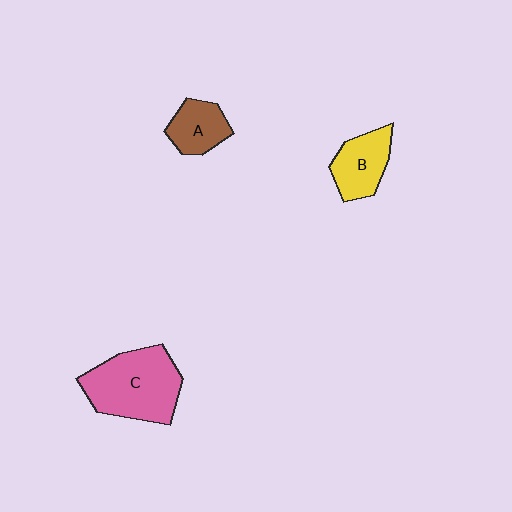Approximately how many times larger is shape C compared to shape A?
Approximately 2.2 times.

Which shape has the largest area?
Shape C (pink).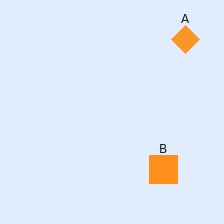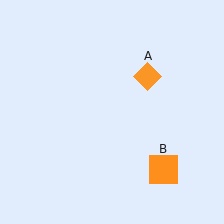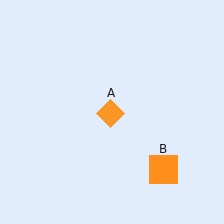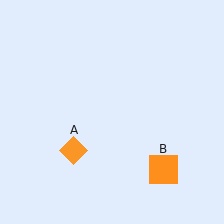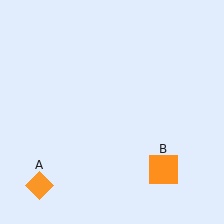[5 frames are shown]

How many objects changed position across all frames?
1 object changed position: orange diamond (object A).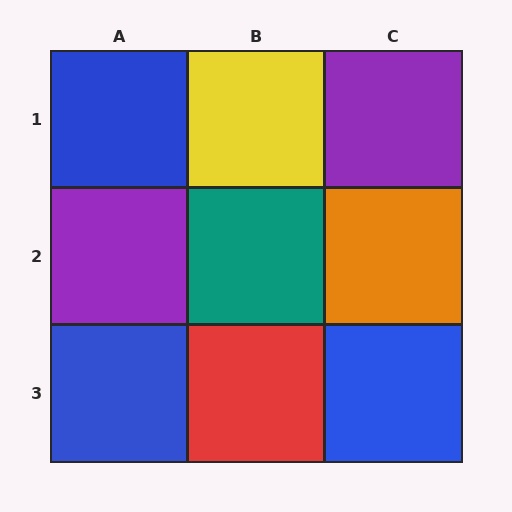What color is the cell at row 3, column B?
Red.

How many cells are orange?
1 cell is orange.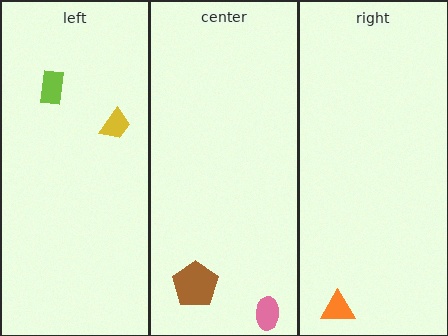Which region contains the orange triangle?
The right region.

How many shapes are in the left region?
2.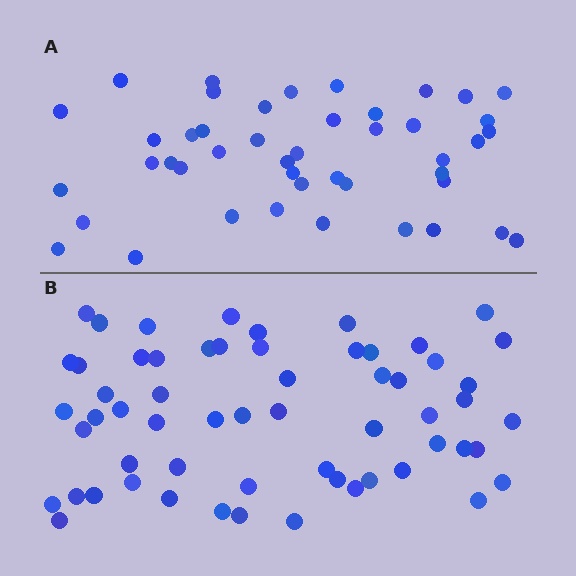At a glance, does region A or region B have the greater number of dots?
Region B (the bottom region) has more dots.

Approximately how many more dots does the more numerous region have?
Region B has approximately 15 more dots than region A.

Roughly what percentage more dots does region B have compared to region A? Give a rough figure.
About 30% more.